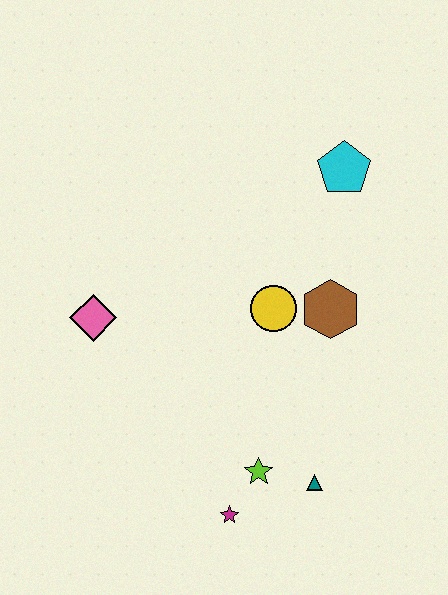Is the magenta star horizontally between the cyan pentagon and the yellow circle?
No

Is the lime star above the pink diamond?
No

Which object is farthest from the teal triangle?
The cyan pentagon is farthest from the teal triangle.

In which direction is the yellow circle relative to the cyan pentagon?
The yellow circle is below the cyan pentagon.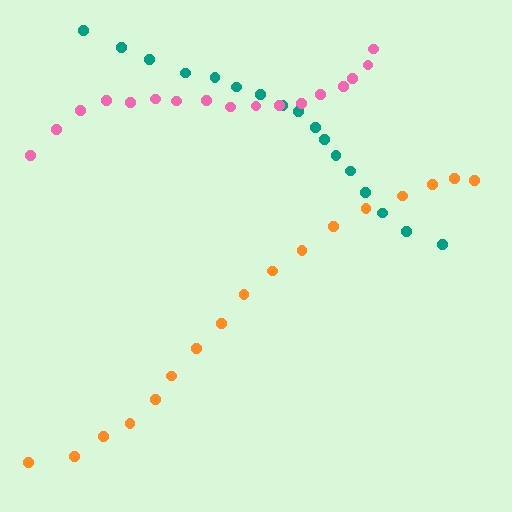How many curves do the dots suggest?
There are 3 distinct paths.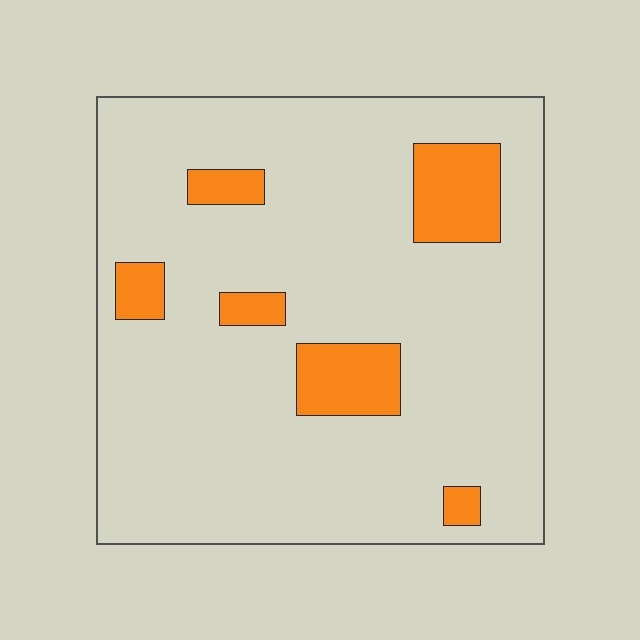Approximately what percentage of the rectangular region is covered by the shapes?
Approximately 15%.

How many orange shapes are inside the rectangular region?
6.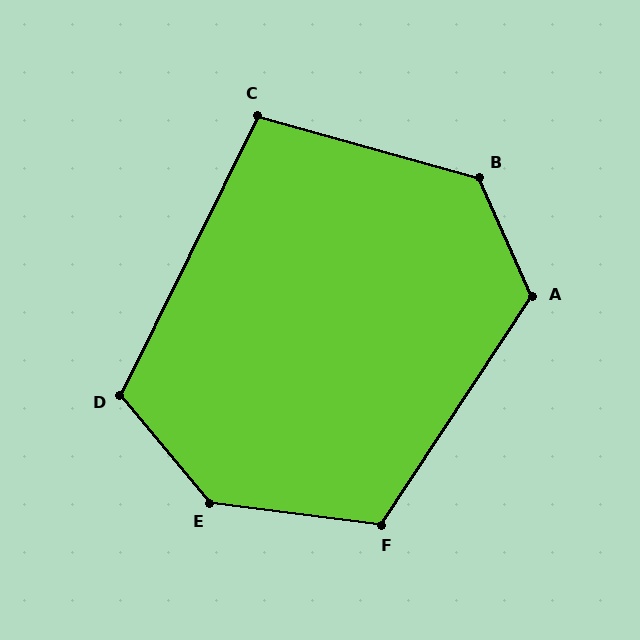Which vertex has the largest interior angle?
E, at approximately 137 degrees.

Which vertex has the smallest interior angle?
C, at approximately 101 degrees.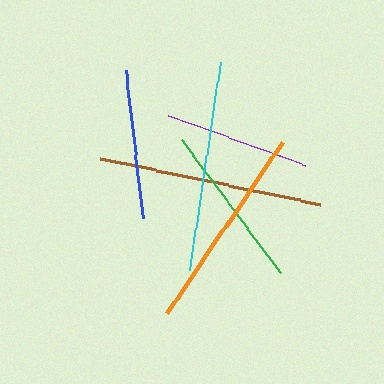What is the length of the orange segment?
The orange segment is approximately 206 pixels long.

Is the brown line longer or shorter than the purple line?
The brown line is longer than the purple line.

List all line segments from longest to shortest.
From longest to shortest: brown, cyan, orange, green, blue, purple.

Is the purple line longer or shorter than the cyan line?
The cyan line is longer than the purple line.